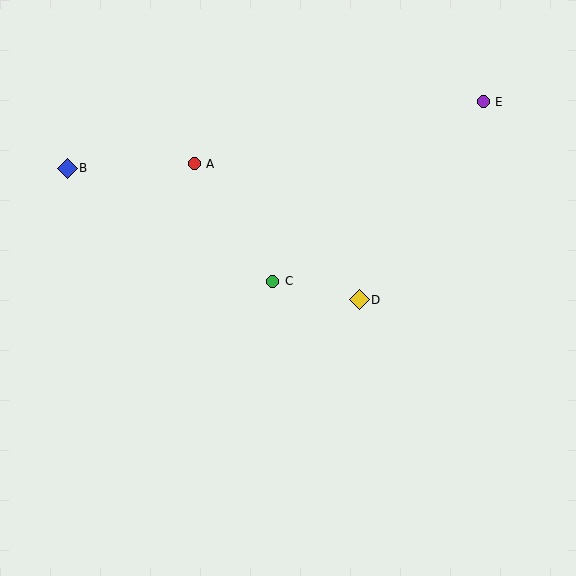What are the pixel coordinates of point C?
Point C is at (273, 281).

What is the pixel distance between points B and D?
The distance between B and D is 320 pixels.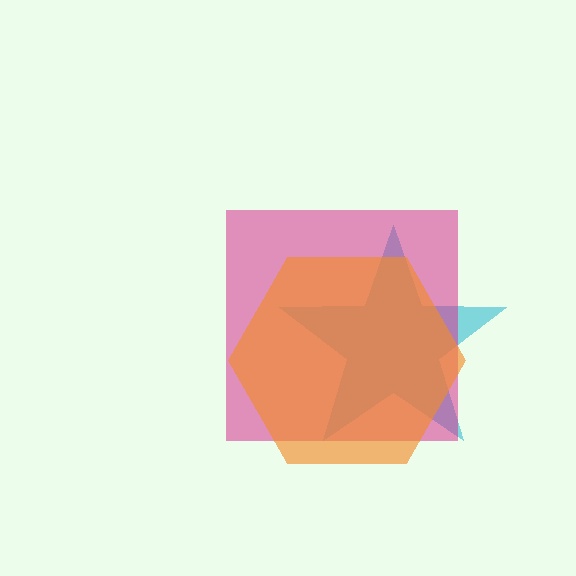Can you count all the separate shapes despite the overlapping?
Yes, there are 3 separate shapes.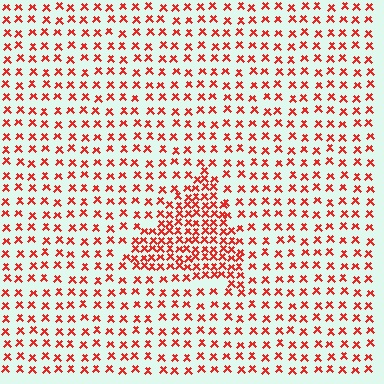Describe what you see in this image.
The image contains small red elements arranged at two different densities. A triangle-shaped region is visible where the elements are more densely packed than the surrounding area.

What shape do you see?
I see a triangle.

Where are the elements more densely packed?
The elements are more densely packed inside the triangle boundary.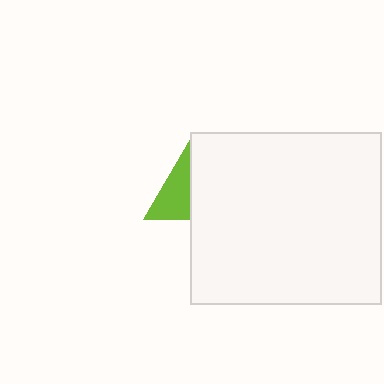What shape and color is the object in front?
The object in front is a white rectangle.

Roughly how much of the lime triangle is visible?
About half of it is visible (roughly 46%).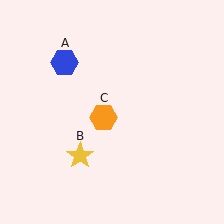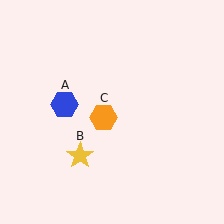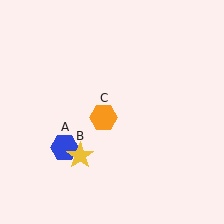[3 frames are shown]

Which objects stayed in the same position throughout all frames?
Yellow star (object B) and orange hexagon (object C) remained stationary.